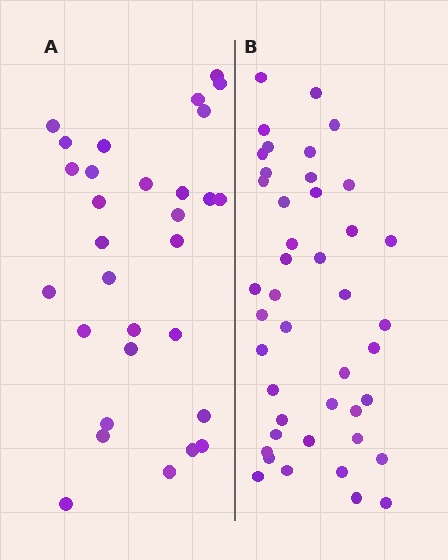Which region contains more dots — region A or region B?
Region B (the right region) has more dots.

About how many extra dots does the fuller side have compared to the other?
Region B has approximately 15 more dots than region A.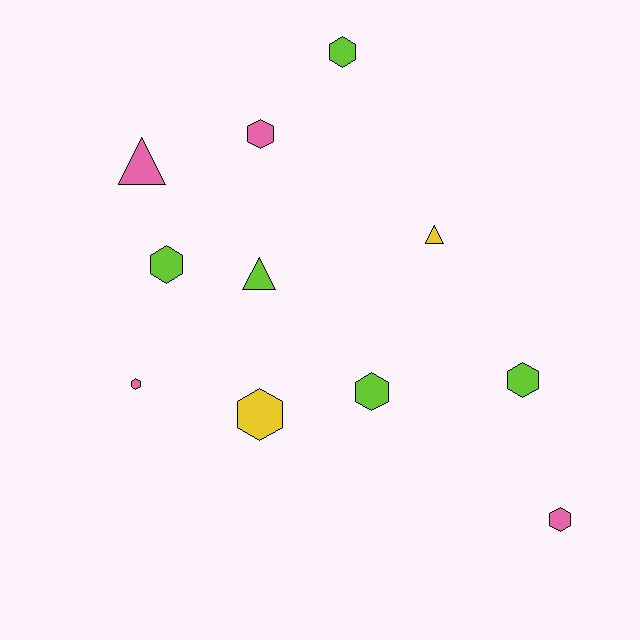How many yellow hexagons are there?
There is 1 yellow hexagon.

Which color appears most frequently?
Lime, with 5 objects.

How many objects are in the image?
There are 11 objects.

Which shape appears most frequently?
Hexagon, with 8 objects.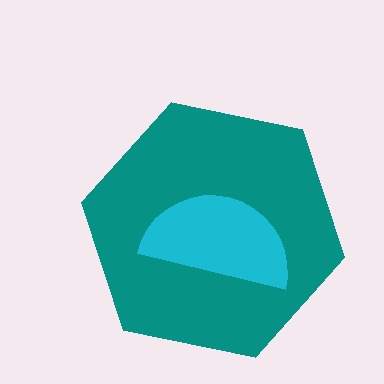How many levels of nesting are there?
2.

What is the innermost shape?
The cyan semicircle.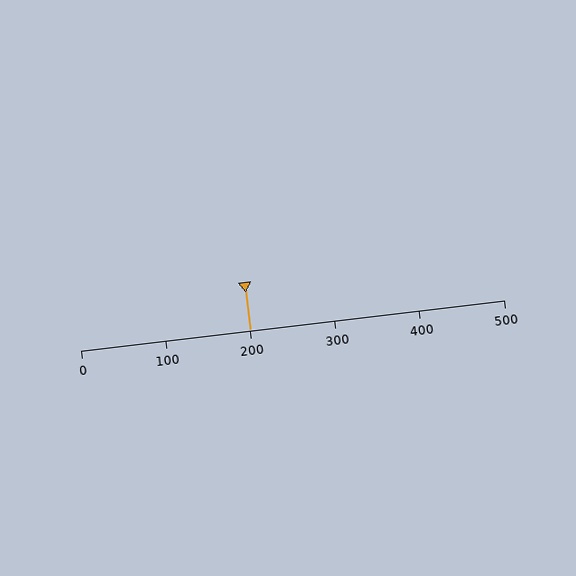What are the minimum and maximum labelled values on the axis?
The axis runs from 0 to 500.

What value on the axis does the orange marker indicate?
The marker indicates approximately 200.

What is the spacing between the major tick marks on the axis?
The major ticks are spaced 100 apart.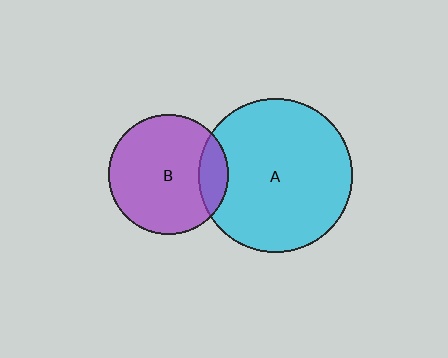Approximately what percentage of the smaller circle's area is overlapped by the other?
Approximately 15%.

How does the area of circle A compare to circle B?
Approximately 1.7 times.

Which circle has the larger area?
Circle A (cyan).